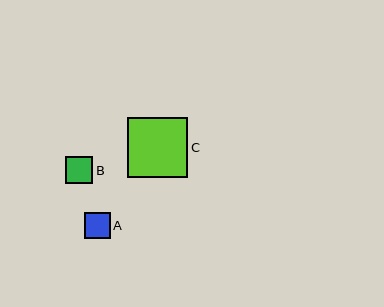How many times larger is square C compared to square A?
Square C is approximately 2.3 times the size of square A.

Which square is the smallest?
Square A is the smallest with a size of approximately 26 pixels.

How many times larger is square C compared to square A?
Square C is approximately 2.3 times the size of square A.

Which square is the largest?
Square C is the largest with a size of approximately 60 pixels.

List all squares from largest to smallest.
From largest to smallest: C, B, A.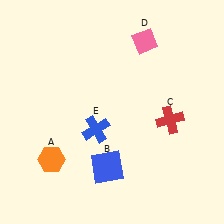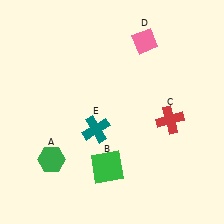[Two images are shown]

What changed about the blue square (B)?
In Image 1, B is blue. In Image 2, it changed to green.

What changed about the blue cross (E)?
In Image 1, E is blue. In Image 2, it changed to teal.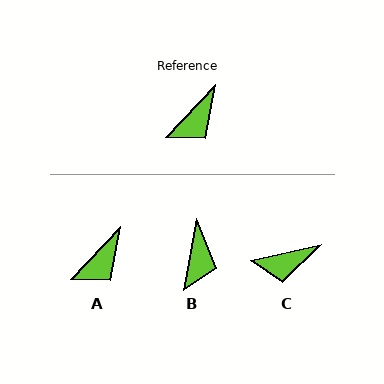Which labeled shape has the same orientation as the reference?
A.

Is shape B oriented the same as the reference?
No, it is off by about 33 degrees.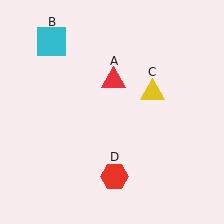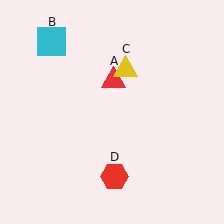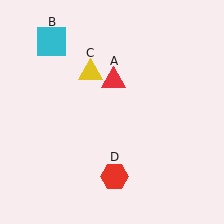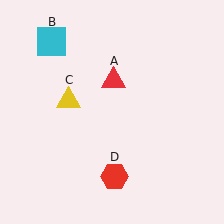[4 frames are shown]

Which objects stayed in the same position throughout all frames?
Red triangle (object A) and cyan square (object B) and red hexagon (object D) remained stationary.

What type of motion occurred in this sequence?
The yellow triangle (object C) rotated counterclockwise around the center of the scene.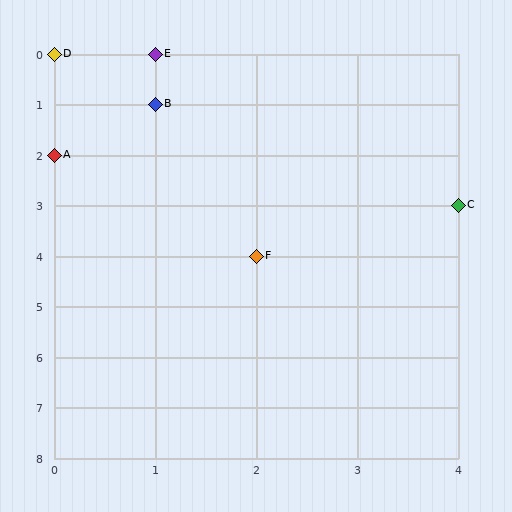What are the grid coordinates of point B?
Point B is at grid coordinates (1, 1).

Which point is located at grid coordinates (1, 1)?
Point B is at (1, 1).